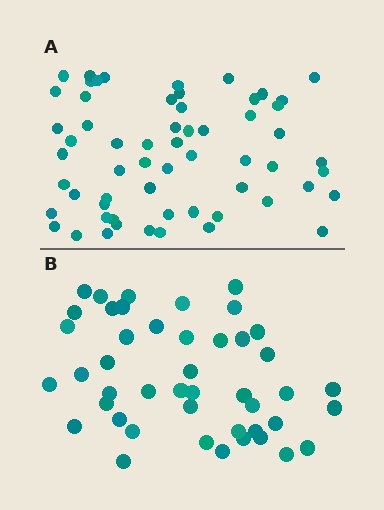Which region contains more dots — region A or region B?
Region A (the top region) has more dots.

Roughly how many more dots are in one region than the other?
Region A has approximately 15 more dots than region B.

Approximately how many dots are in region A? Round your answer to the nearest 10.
About 60 dots.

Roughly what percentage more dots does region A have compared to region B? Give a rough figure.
About 35% more.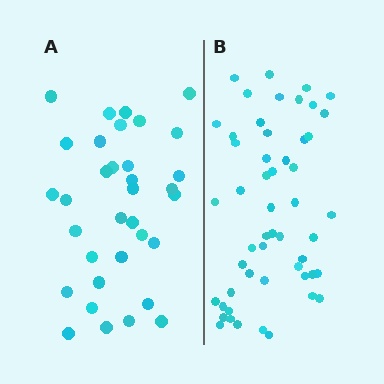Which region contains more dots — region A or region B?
Region B (the right region) has more dots.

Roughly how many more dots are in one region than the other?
Region B has approximately 20 more dots than region A.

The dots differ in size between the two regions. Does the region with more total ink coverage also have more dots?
No. Region A has more total ink coverage because its dots are larger, but region B actually contains more individual dots. Total area can be misleading — the number of items is what matters here.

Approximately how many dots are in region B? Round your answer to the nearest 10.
About 50 dots. (The exact count is 52, which rounds to 50.)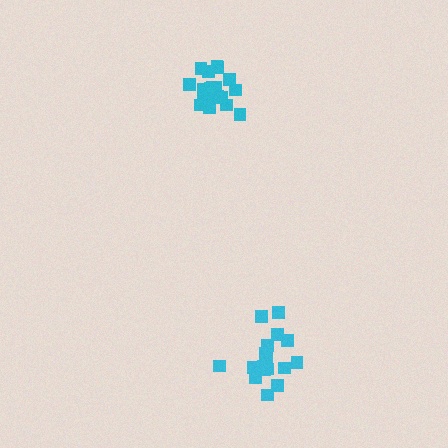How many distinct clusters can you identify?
There are 2 distinct clusters.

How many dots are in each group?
Group 1: 20 dots, Group 2: 17 dots (37 total).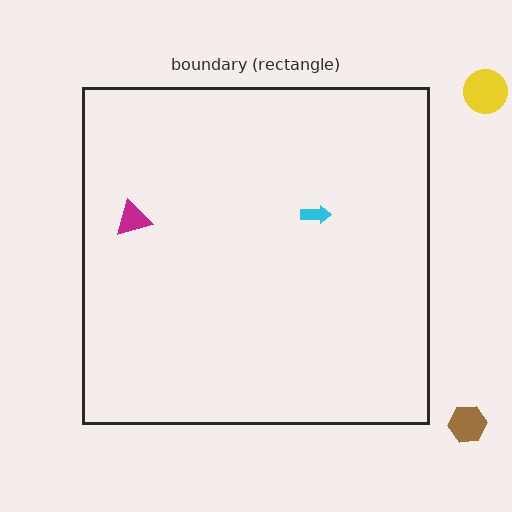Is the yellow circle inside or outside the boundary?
Outside.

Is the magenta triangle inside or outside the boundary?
Inside.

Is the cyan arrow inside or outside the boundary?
Inside.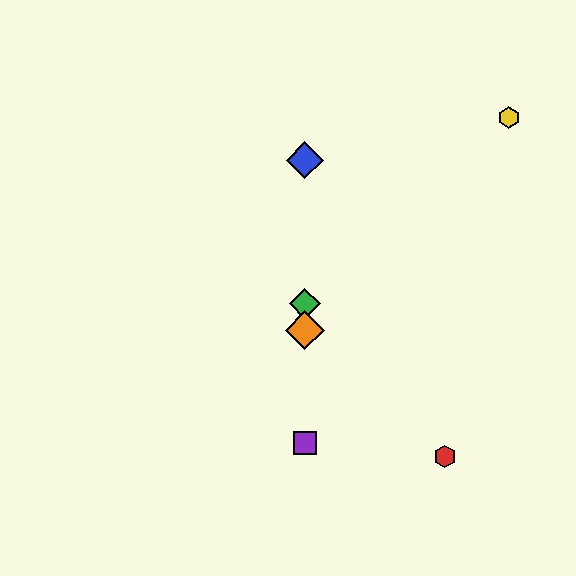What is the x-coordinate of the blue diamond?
The blue diamond is at x≈305.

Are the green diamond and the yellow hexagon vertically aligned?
No, the green diamond is at x≈305 and the yellow hexagon is at x≈509.